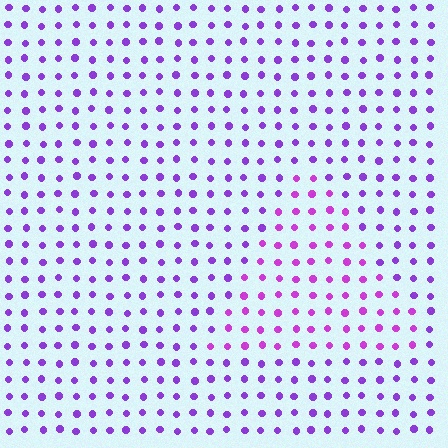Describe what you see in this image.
The image is filled with small purple elements in a uniform arrangement. A triangle-shaped region is visible where the elements are tinted to a slightly different hue, forming a subtle color boundary.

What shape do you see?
I see a triangle.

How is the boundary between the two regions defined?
The boundary is defined purely by a slight shift in hue (about 25 degrees). Spacing, size, and orientation are identical on both sides.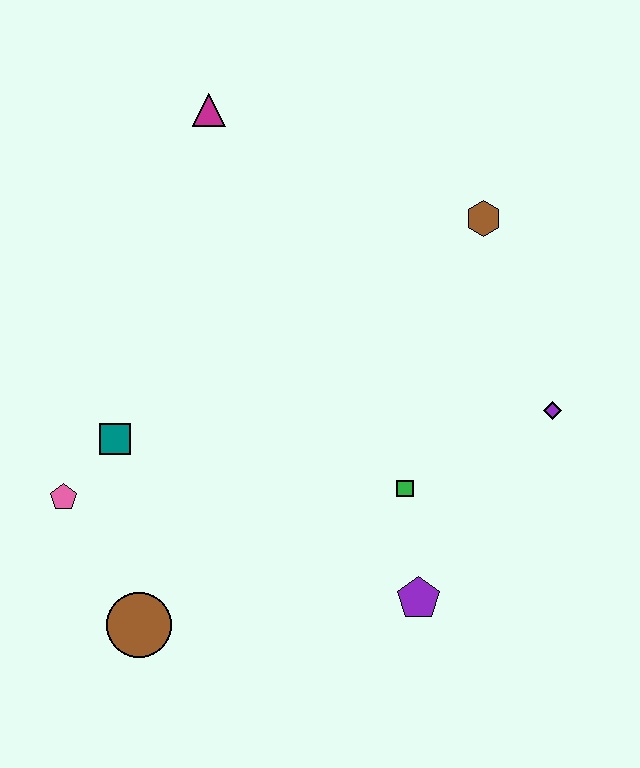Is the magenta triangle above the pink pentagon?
Yes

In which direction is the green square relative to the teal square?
The green square is to the right of the teal square.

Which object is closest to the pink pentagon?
The teal square is closest to the pink pentagon.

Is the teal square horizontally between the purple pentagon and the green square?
No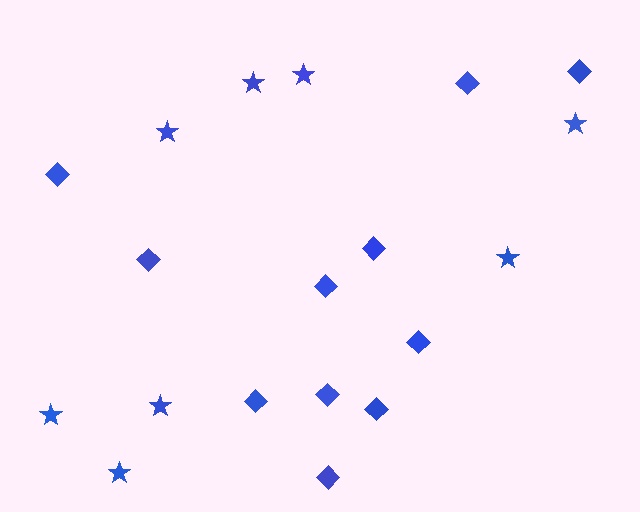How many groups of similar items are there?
There are 2 groups: one group of stars (8) and one group of diamonds (11).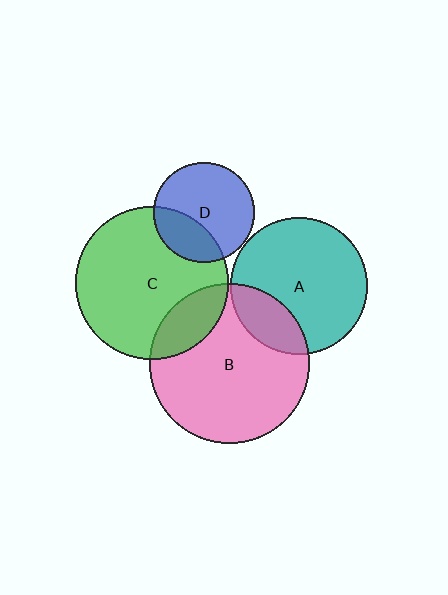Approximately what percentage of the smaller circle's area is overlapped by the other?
Approximately 20%.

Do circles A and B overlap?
Yes.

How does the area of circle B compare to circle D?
Approximately 2.5 times.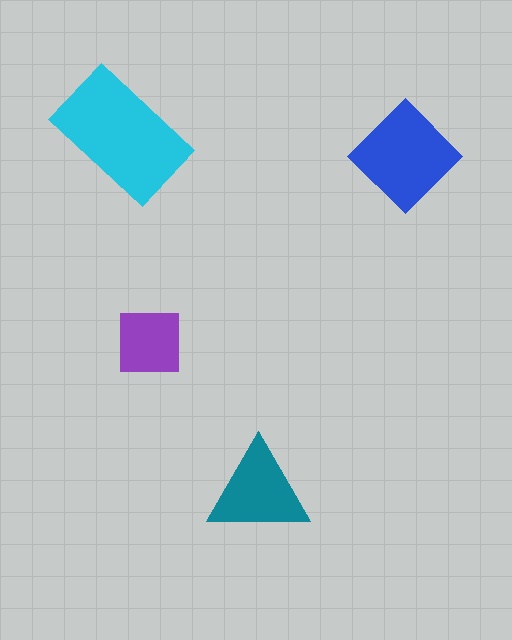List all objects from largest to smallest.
The cyan rectangle, the blue diamond, the teal triangle, the purple square.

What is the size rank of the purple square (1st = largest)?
4th.